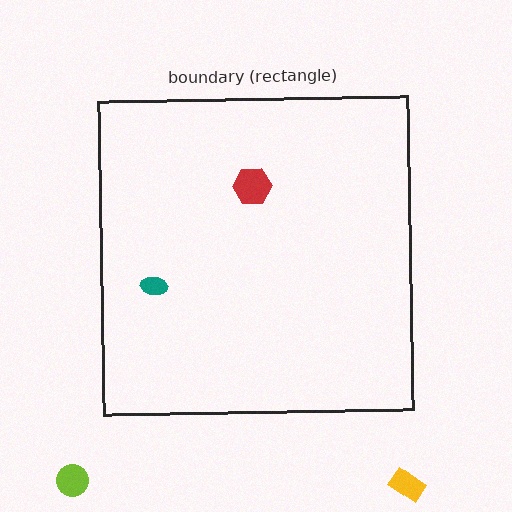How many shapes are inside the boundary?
2 inside, 2 outside.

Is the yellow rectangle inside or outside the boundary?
Outside.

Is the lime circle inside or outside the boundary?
Outside.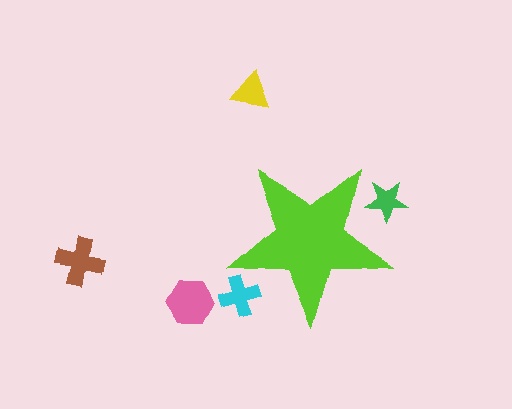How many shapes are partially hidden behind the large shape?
2 shapes are partially hidden.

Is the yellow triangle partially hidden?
No, the yellow triangle is fully visible.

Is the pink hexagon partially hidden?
No, the pink hexagon is fully visible.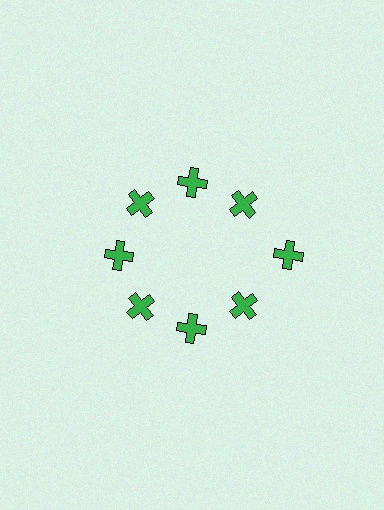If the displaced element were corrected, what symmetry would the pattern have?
It would have 8-fold rotational symmetry — the pattern would map onto itself every 45 degrees.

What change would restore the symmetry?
The symmetry would be restored by moving it inward, back onto the ring so that all 8 crosses sit at equal angles and equal distance from the center.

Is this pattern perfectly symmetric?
No. The 8 green crosses are arranged in a ring, but one element near the 3 o'clock position is pushed outward from the center, breaking the 8-fold rotational symmetry.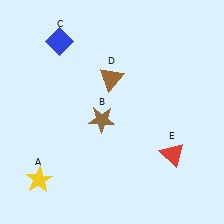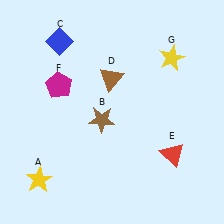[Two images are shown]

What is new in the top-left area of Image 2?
A magenta pentagon (F) was added in the top-left area of Image 2.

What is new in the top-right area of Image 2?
A yellow star (G) was added in the top-right area of Image 2.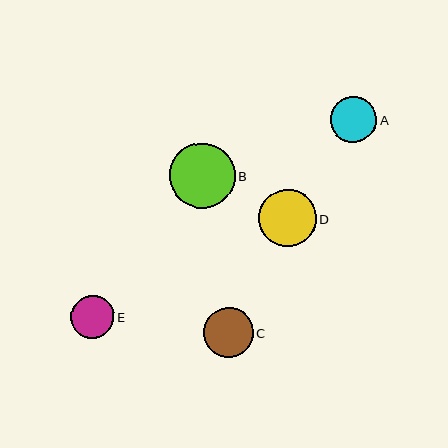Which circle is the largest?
Circle B is the largest with a size of approximately 65 pixels.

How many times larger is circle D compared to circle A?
Circle D is approximately 1.2 times the size of circle A.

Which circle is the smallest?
Circle E is the smallest with a size of approximately 43 pixels.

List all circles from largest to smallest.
From largest to smallest: B, D, C, A, E.